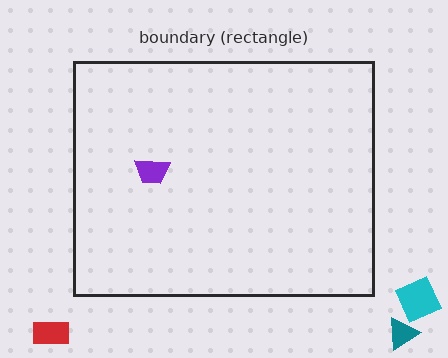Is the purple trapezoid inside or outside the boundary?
Inside.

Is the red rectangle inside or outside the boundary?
Outside.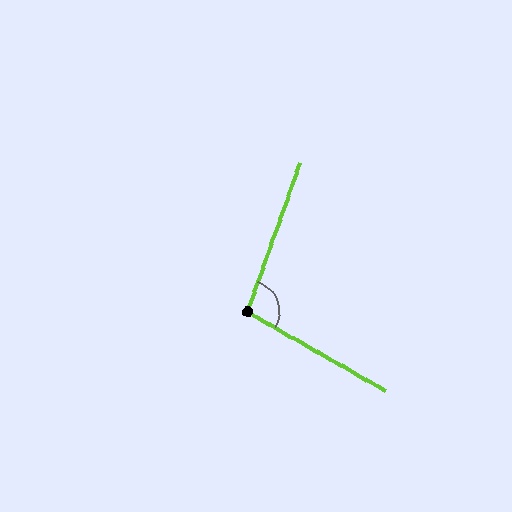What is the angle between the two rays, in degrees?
Approximately 100 degrees.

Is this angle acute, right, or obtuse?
It is obtuse.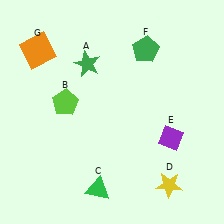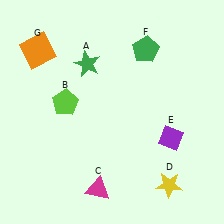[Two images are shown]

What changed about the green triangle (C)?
In Image 1, C is green. In Image 2, it changed to magenta.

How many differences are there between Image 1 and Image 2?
There is 1 difference between the two images.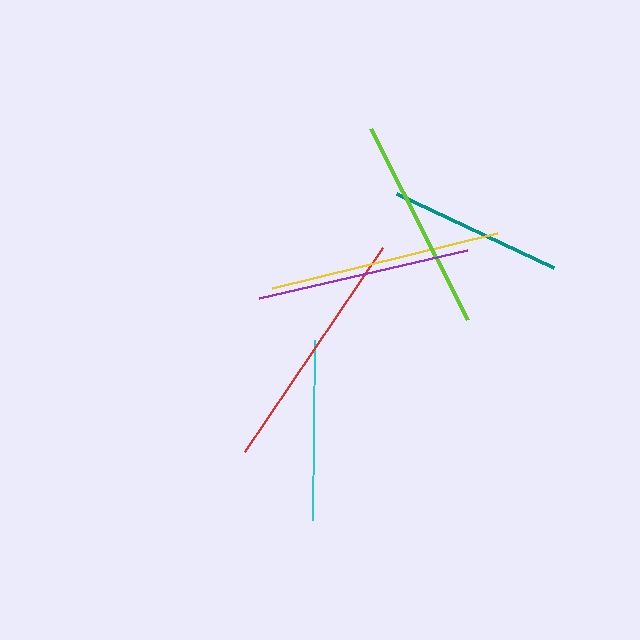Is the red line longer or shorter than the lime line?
The red line is longer than the lime line.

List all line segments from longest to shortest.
From longest to shortest: red, yellow, lime, purple, cyan, teal.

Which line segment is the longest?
The red line is the longest at approximately 246 pixels.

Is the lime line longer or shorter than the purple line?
The lime line is longer than the purple line.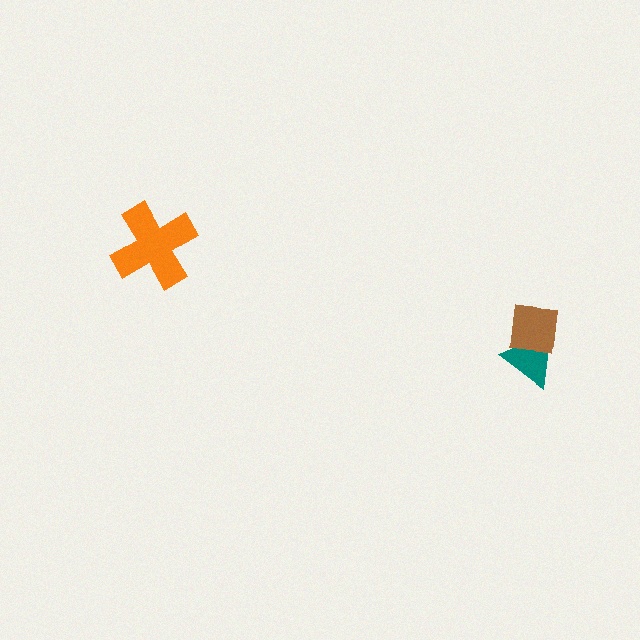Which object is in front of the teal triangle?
The brown square is in front of the teal triangle.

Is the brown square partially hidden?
No, no other shape covers it.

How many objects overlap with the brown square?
1 object overlaps with the brown square.